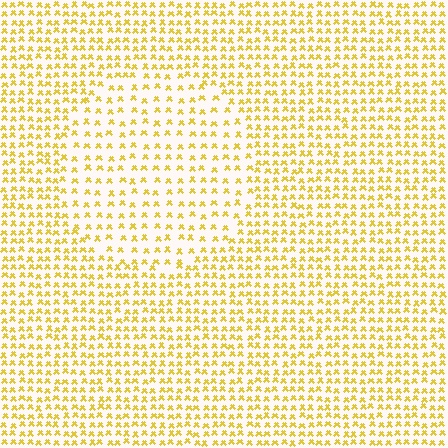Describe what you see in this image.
The image contains small yellow elements arranged at two different densities. A circle-shaped region is visible where the elements are less densely packed than the surrounding area.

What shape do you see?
I see a circle.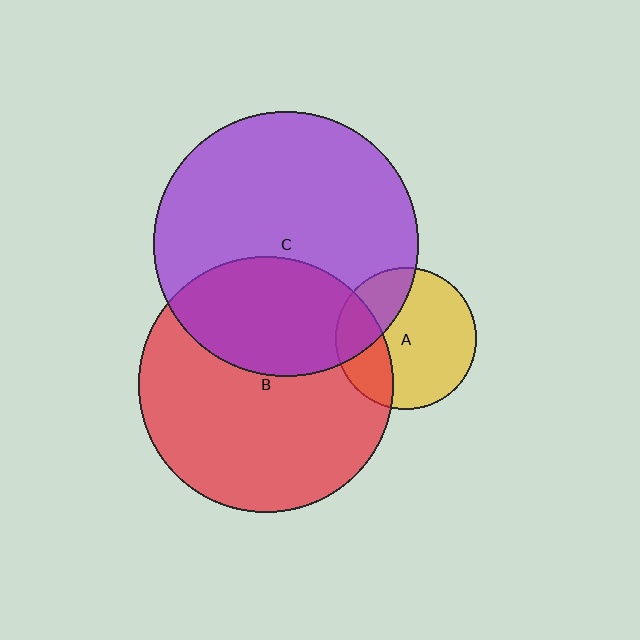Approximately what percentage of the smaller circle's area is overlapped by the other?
Approximately 35%.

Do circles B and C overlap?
Yes.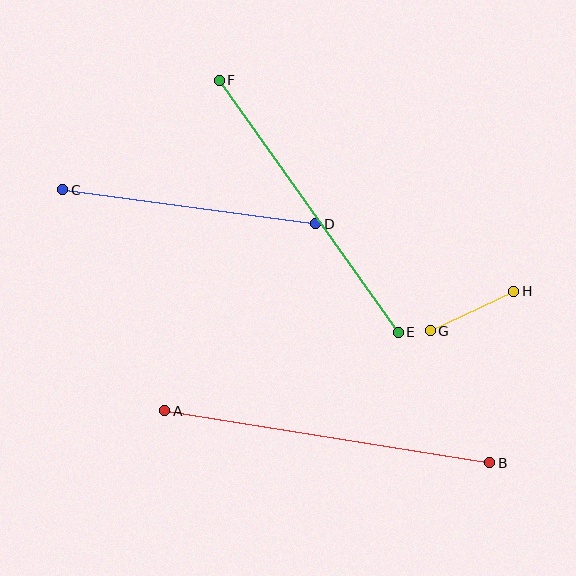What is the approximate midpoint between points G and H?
The midpoint is at approximately (472, 311) pixels.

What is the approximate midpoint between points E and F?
The midpoint is at approximately (309, 206) pixels.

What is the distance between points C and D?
The distance is approximately 255 pixels.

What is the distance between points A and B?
The distance is approximately 330 pixels.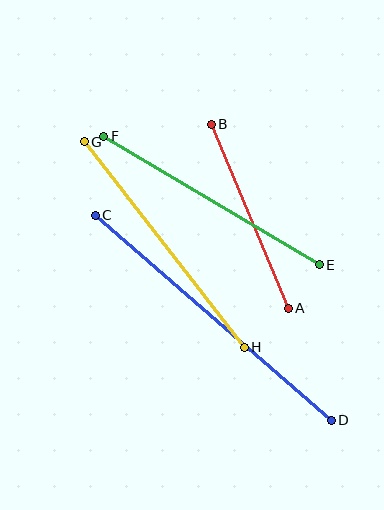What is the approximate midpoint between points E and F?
The midpoint is at approximately (212, 200) pixels.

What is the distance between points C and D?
The distance is approximately 312 pixels.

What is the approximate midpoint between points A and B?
The midpoint is at approximately (250, 216) pixels.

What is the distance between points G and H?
The distance is approximately 260 pixels.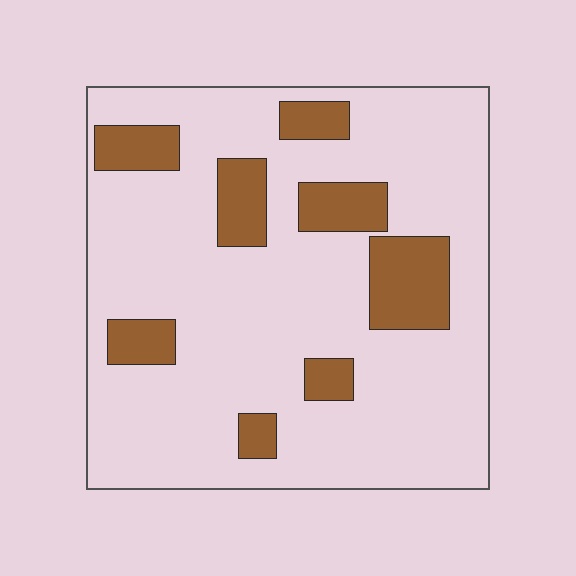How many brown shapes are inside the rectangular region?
8.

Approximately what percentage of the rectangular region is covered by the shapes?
Approximately 20%.